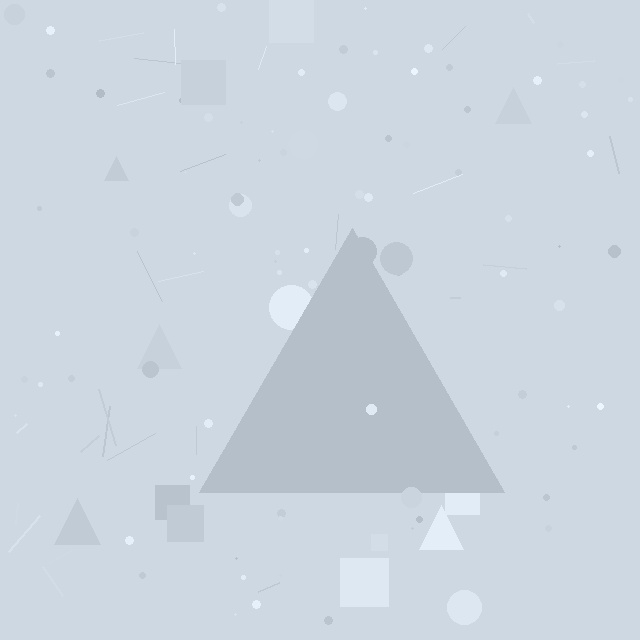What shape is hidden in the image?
A triangle is hidden in the image.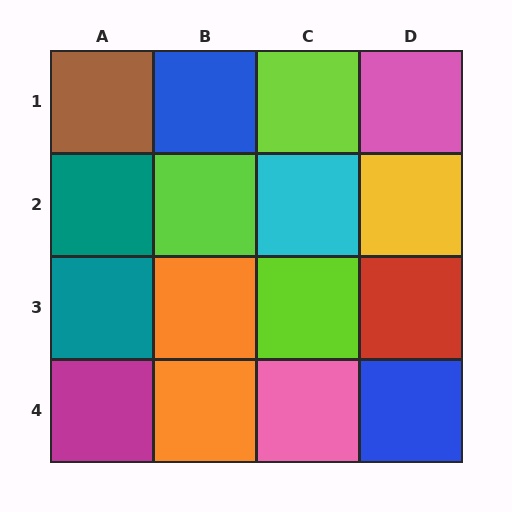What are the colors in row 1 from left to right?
Brown, blue, lime, pink.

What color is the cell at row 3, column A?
Teal.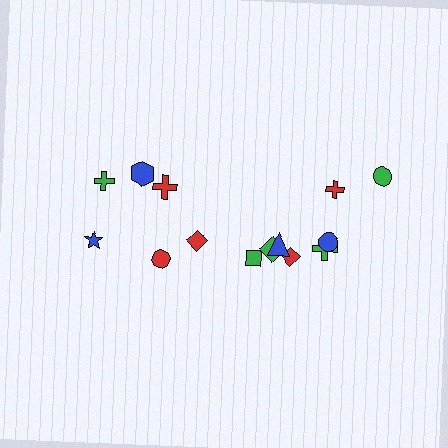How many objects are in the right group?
There are 8 objects.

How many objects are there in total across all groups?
There are 14 objects.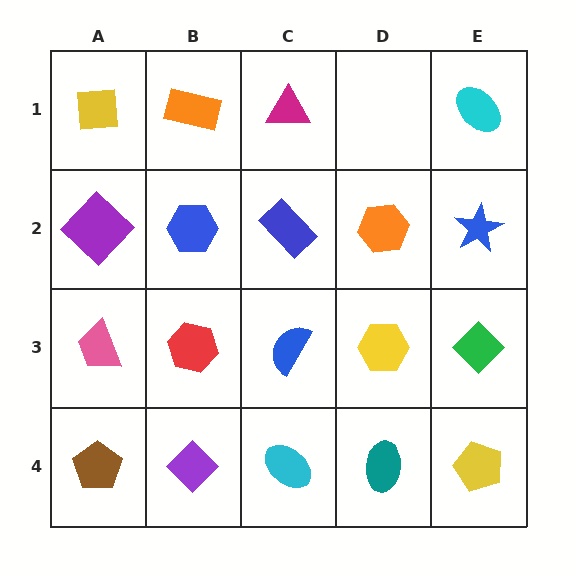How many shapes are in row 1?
4 shapes.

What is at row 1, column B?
An orange rectangle.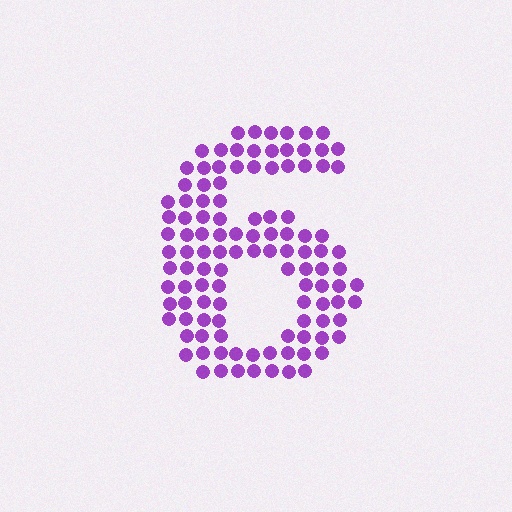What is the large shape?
The large shape is the digit 6.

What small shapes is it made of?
It is made of small circles.